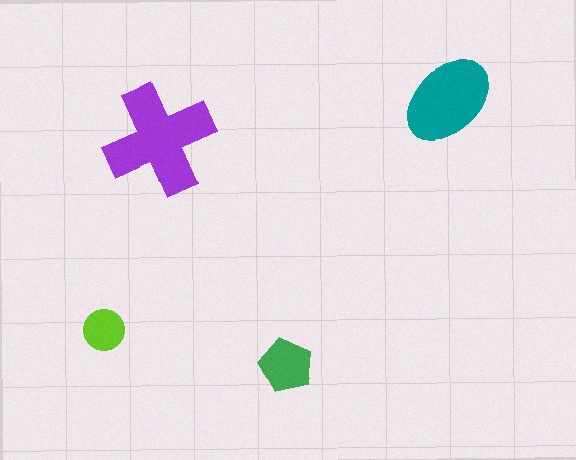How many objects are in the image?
There are 4 objects in the image.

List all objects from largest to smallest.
The purple cross, the teal ellipse, the green pentagon, the lime circle.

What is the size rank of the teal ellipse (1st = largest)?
2nd.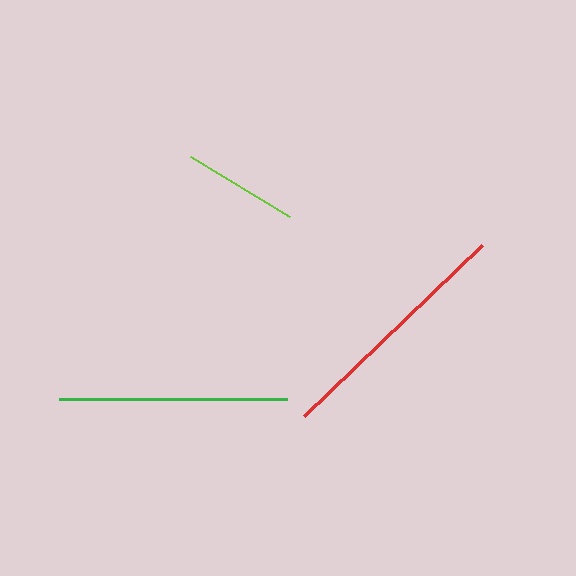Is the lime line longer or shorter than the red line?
The red line is longer than the lime line.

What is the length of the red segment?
The red segment is approximately 247 pixels long.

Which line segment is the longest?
The red line is the longest at approximately 247 pixels.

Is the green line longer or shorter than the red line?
The red line is longer than the green line.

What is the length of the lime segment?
The lime segment is approximately 116 pixels long.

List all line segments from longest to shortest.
From longest to shortest: red, green, lime.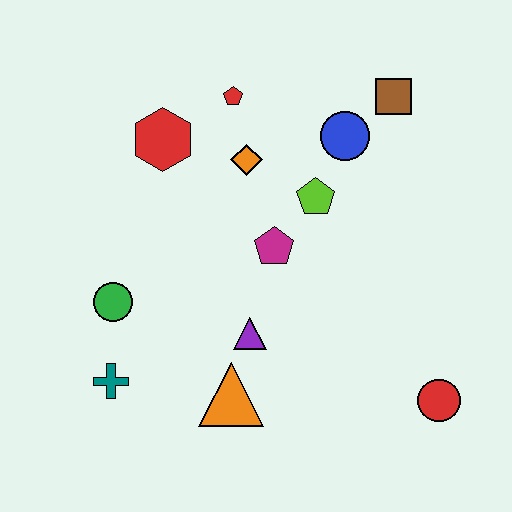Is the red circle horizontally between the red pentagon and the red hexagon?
No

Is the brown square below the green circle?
No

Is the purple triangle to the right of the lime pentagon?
No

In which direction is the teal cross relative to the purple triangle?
The teal cross is to the left of the purple triangle.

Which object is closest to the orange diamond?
The red pentagon is closest to the orange diamond.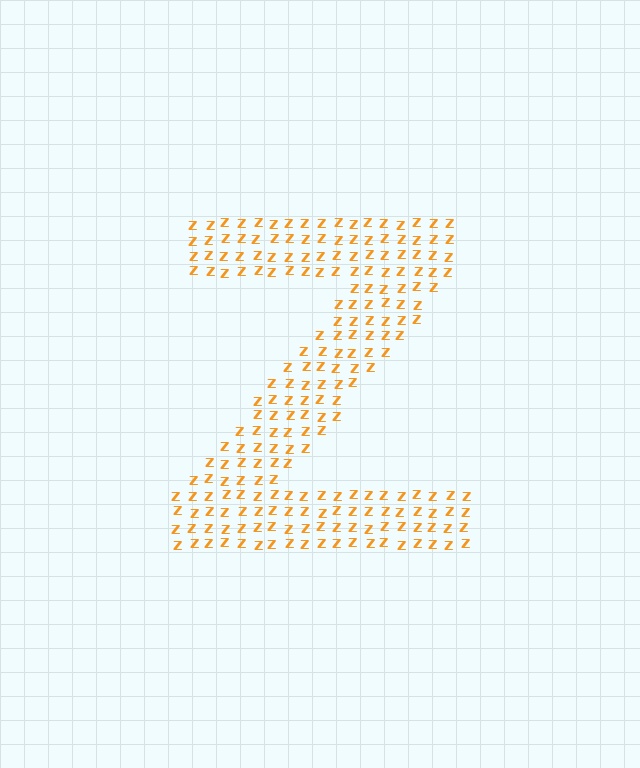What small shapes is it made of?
It is made of small letter Z's.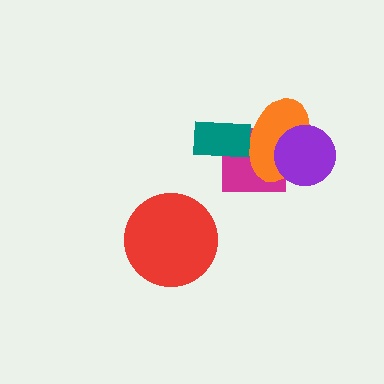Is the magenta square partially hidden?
Yes, it is partially covered by another shape.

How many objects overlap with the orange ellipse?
3 objects overlap with the orange ellipse.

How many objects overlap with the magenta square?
3 objects overlap with the magenta square.